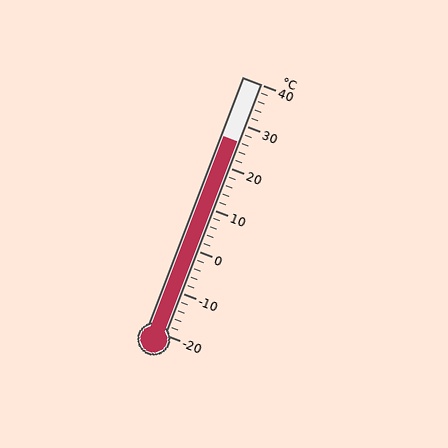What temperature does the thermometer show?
The thermometer shows approximately 26°C.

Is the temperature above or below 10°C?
The temperature is above 10°C.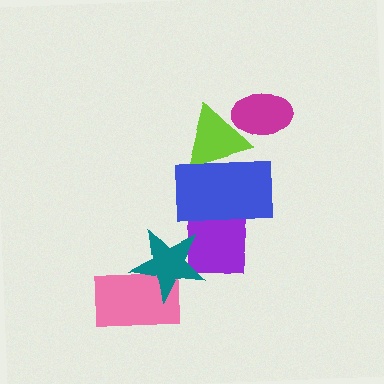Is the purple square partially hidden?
Yes, it is partially covered by another shape.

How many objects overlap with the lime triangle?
2 objects overlap with the lime triangle.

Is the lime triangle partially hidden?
Yes, it is partially covered by another shape.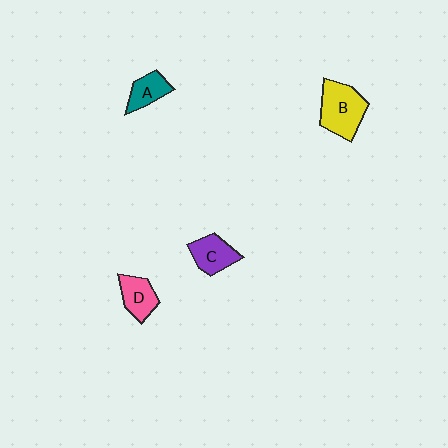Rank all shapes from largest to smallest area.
From largest to smallest: B (yellow), C (purple), D (pink), A (teal).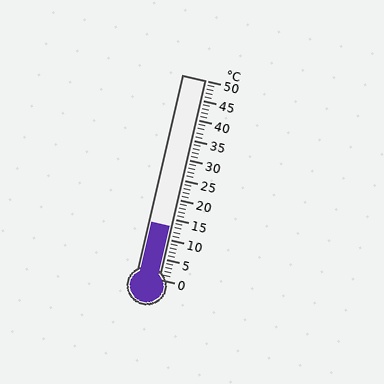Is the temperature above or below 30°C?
The temperature is below 30°C.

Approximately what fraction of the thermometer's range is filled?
The thermometer is filled to approximately 25% of its range.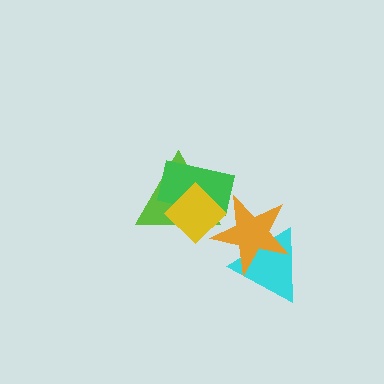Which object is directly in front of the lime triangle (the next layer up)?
The green rectangle is directly in front of the lime triangle.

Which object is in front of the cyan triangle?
The orange star is in front of the cyan triangle.